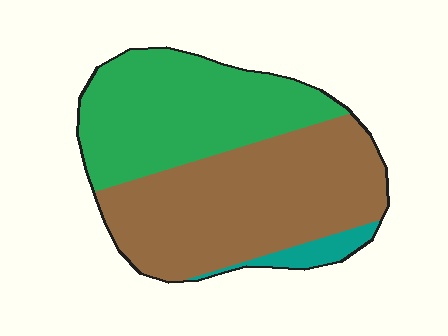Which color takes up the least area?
Teal, at roughly 5%.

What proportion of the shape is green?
Green covers 41% of the shape.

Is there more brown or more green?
Brown.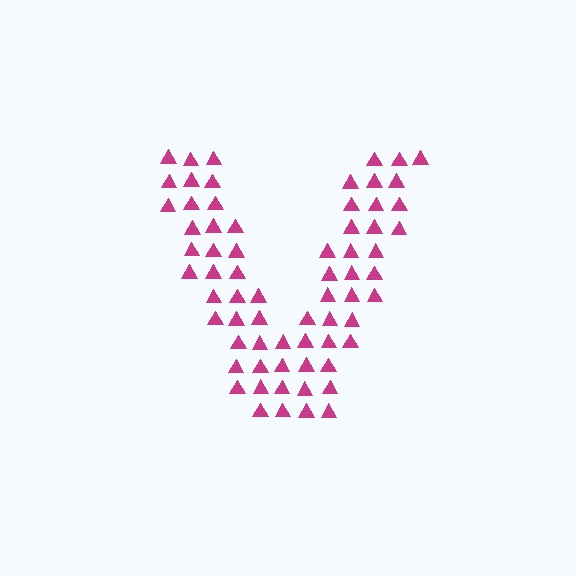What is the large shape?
The large shape is the letter V.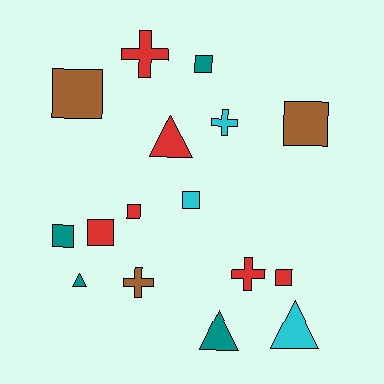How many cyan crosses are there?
There is 1 cyan cross.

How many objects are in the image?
There are 16 objects.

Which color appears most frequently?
Red, with 6 objects.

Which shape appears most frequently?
Square, with 8 objects.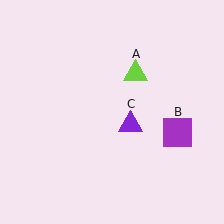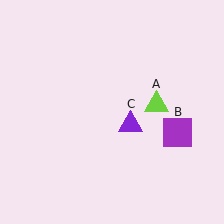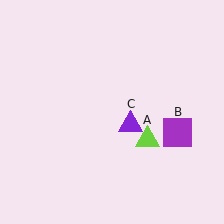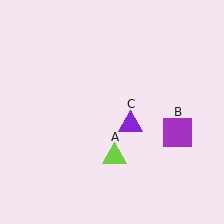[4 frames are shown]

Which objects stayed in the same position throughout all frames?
Purple square (object B) and purple triangle (object C) remained stationary.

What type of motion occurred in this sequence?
The lime triangle (object A) rotated clockwise around the center of the scene.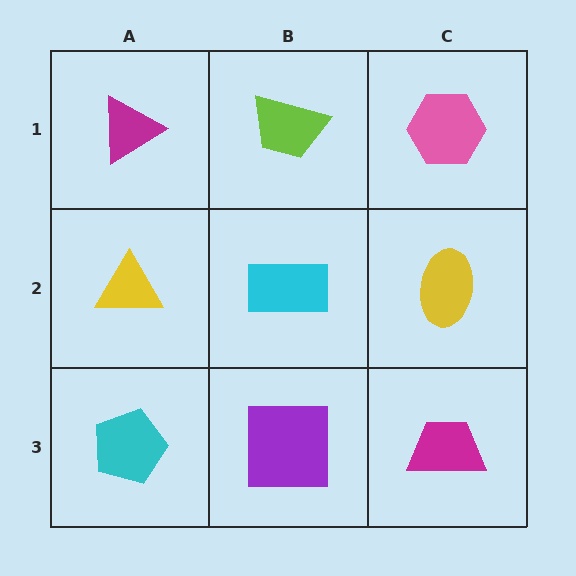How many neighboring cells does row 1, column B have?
3.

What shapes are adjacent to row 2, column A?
A magenta triangle (row 1, column A), a cyan pentagon (row 3, column A), a cyan rectangle (row 2, column B).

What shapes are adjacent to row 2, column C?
A pink hexagon (row 1, column C), a magenta trapezoid (row 3, column C), a cyan rectangle (row 2, column B).